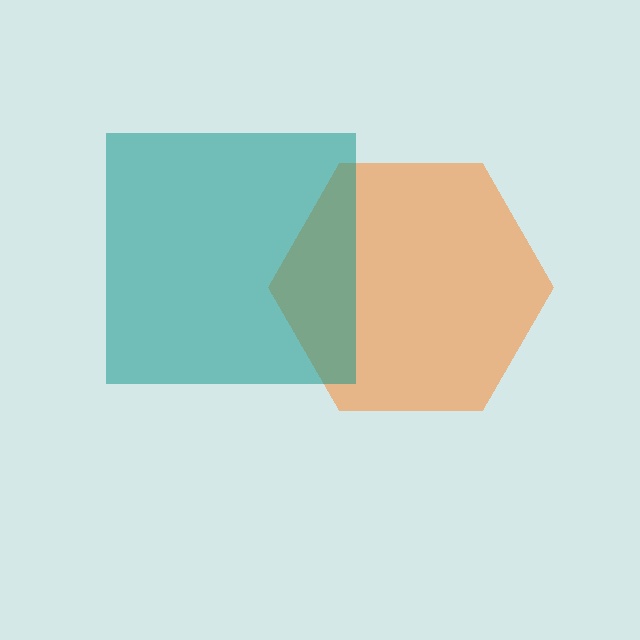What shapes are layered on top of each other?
The layered shapes are: an orange hexagon, a teal square.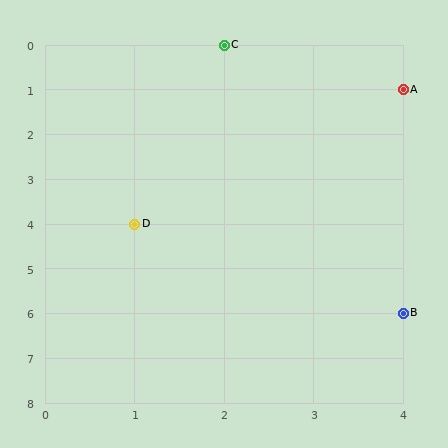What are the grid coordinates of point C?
Point C is at grid coordinates (2, 0).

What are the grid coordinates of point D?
Point D is at grid coordinates (1, 4).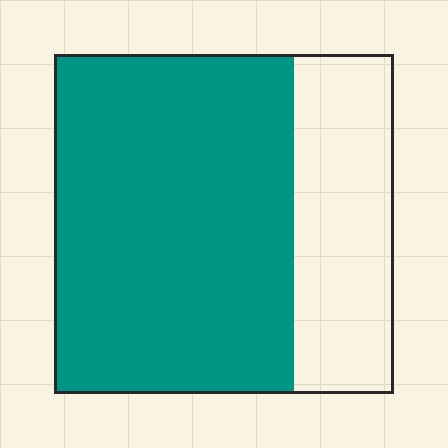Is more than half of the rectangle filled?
Yes.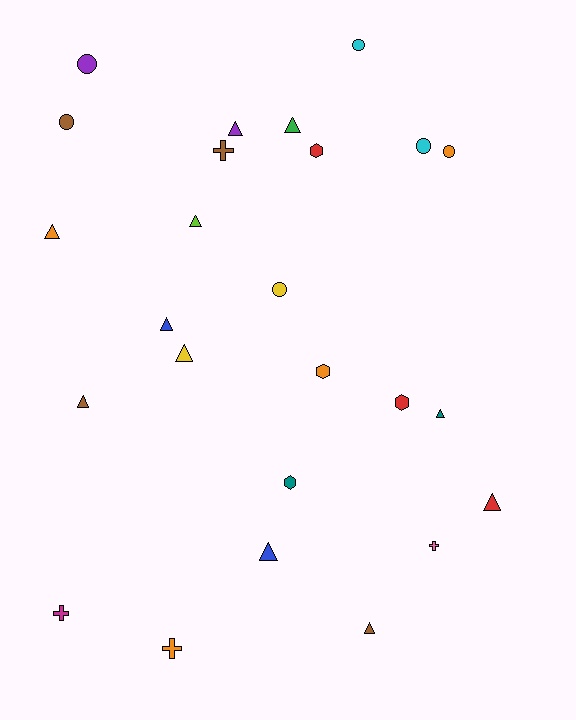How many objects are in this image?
There are 25 objects.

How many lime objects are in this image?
There is 1 lime object.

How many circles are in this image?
There are 6 circles.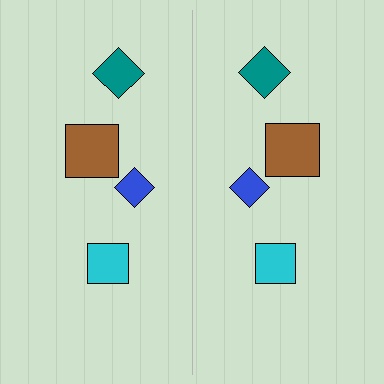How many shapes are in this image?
There are 8 shapes in this image.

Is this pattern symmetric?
Yes, this pattern has bilateral (reflection) symmetry.